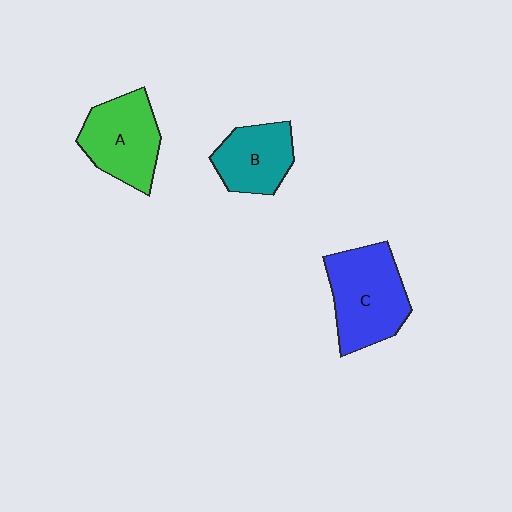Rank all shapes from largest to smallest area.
From largest to smallest: C (blue), A (green), B (teal).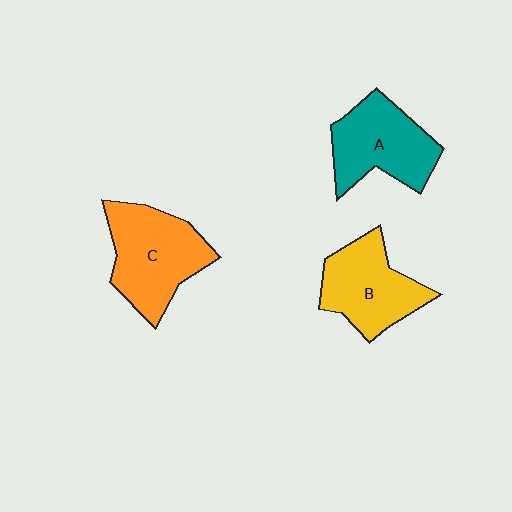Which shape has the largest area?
Shape C (orange).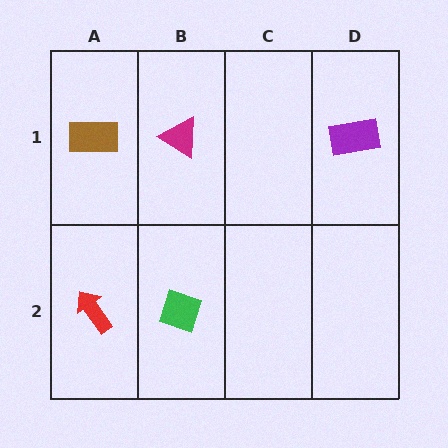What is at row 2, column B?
A green diamond.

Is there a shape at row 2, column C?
No, that cell is empty.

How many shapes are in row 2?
2 shapes.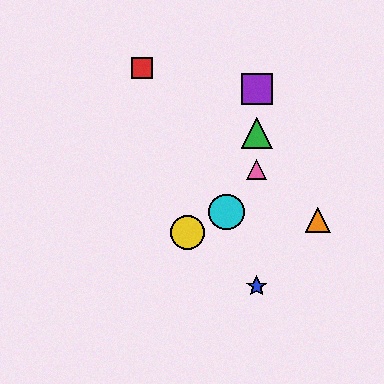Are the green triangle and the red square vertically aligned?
No, the green triangle is at x≈257 and the red square is at x≈142.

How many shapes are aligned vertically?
4 shapes (the blue star, the green triangle, the purple square, the pink triangle) are aligned vertically.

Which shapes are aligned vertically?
The blue star, the green triangle, the purple square, the pink triangle are aligned vertically.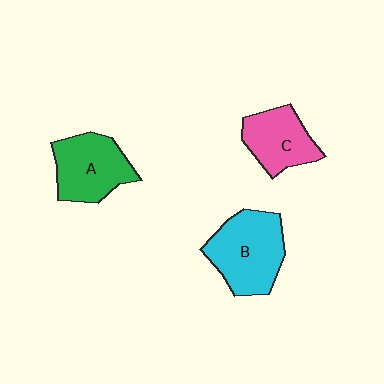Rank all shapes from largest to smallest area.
From largest to smallest: B (cyan), A (green), C (pink).